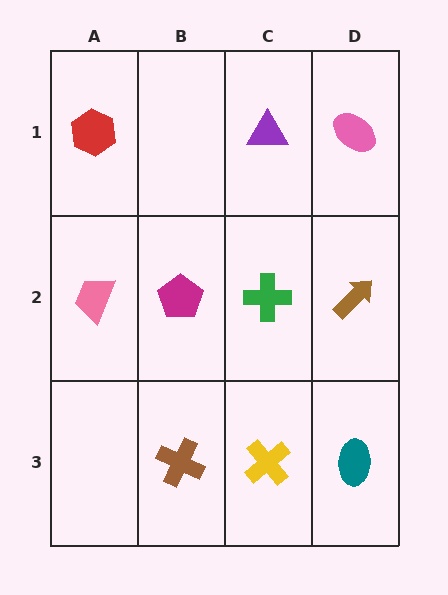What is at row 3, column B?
A brown cross.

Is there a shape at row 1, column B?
No, that cell is empty.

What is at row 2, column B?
A magenta pentagon.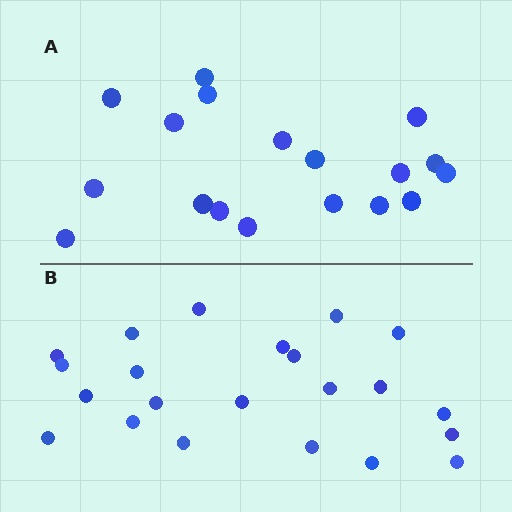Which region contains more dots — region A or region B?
Region B (the bottom region) has more dots.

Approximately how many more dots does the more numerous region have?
Region B has about 4 more dots than region A.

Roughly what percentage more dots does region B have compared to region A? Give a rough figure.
About 20% more.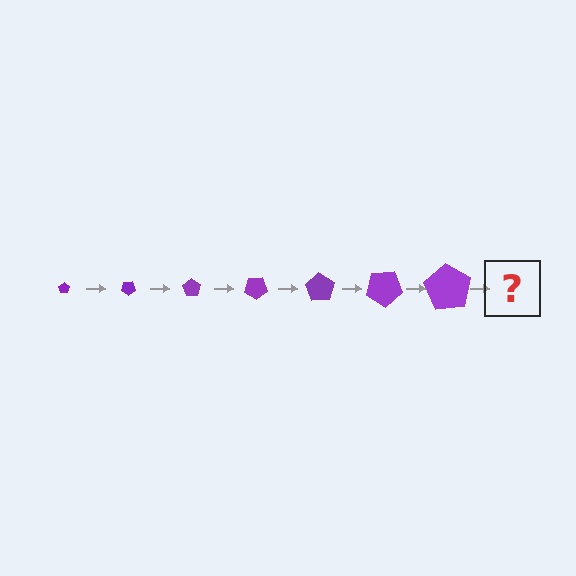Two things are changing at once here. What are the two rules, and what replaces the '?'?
The two rules are that the pentagon grows larger each step and it rotates 35 degrees each step. The '?' should be a pentagon, larger than the previous one and rotated 245 degrees from the start.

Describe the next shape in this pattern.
It should be a pentagon, larger than the previous one and rotated 245 degrees from the start.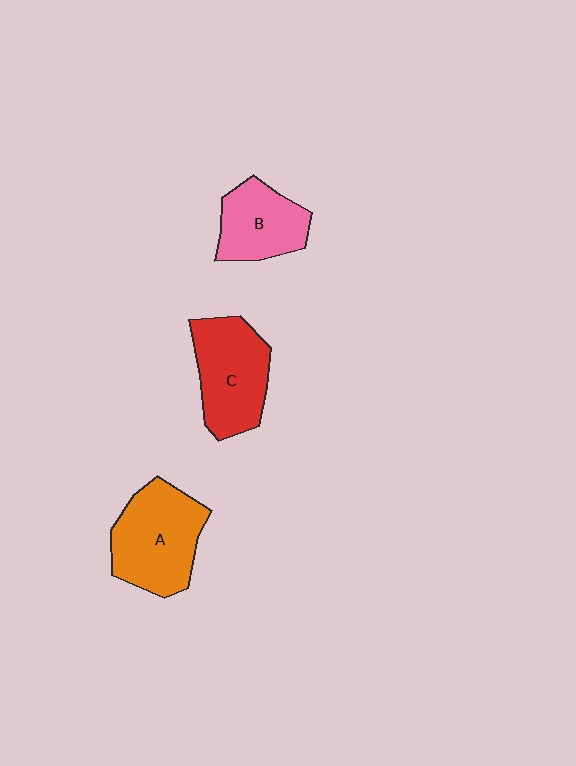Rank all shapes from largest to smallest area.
From largest to smallest: A (orange), C (red), B (pink).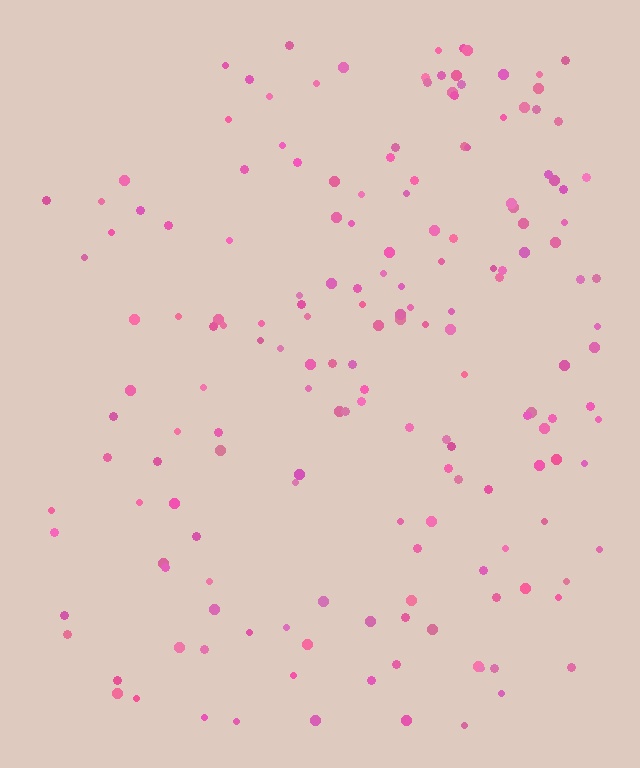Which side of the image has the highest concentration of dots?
The right.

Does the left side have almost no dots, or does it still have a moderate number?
Still a moderate number, just noticeably fewer than the right.